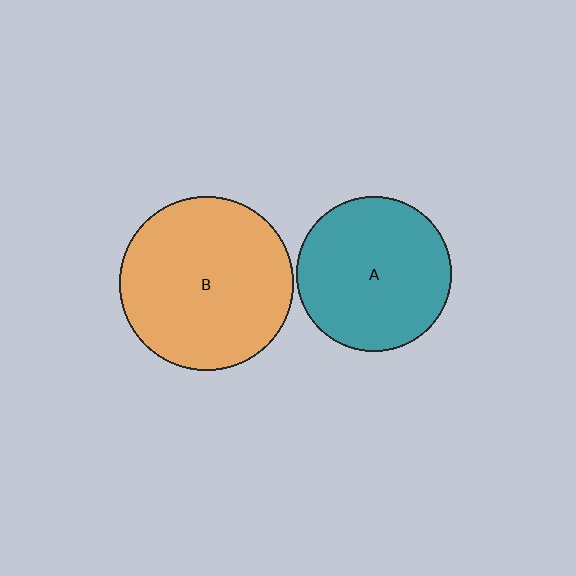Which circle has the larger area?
Circle B (orange).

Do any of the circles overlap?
No, none of the circles overlap.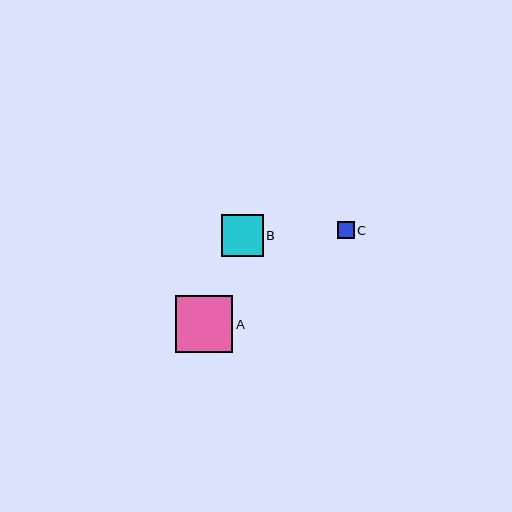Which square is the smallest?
Square C is the smallest with a size of approximately 17 pixels.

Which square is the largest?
Square A is the largest with a size of approximately 57 pixels.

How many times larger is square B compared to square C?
Square B is approximately 2.5 times the size of square C.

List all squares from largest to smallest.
From largest to smallest: A, B, C.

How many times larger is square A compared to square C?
Square A is approximately 3.3 times the size of square C.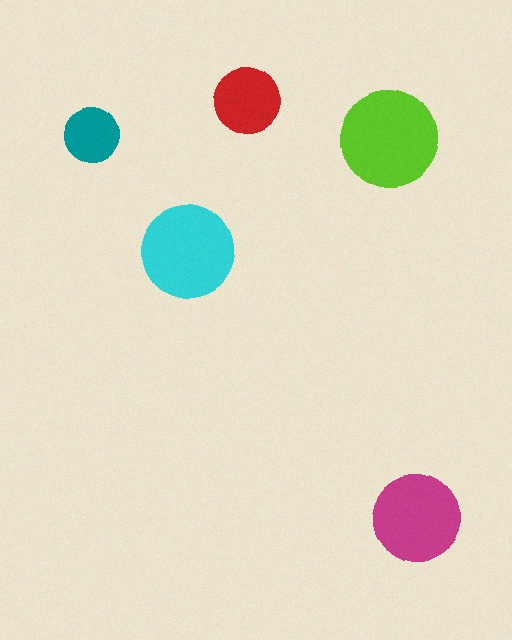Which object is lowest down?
The magenta circle is bottommost.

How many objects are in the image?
There are 5 objects in the image.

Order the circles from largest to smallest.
the lime one, the cyan one, the magenta one, the red one, the teal one.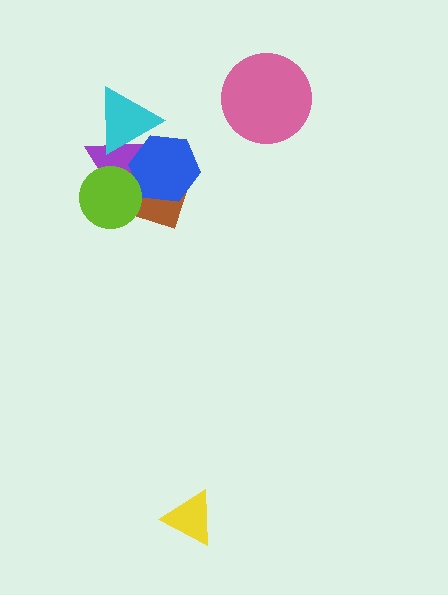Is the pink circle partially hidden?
No, no other shape covers it.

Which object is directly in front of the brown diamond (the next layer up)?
The blue hexagon is directly in front of the brown diamond.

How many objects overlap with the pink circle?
0 objects overlap with the pink circle.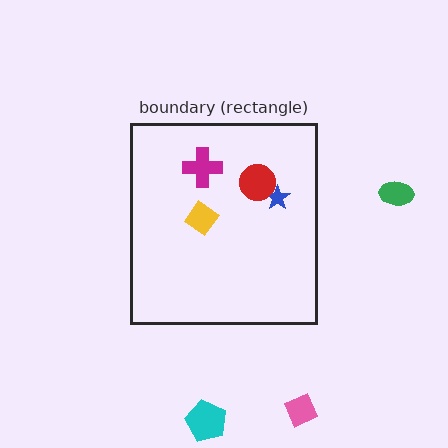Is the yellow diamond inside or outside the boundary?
Inside.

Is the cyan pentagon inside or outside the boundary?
Outside.